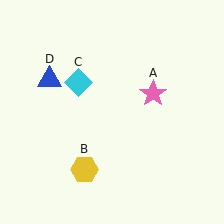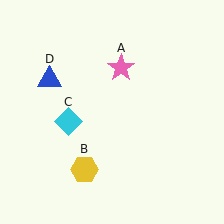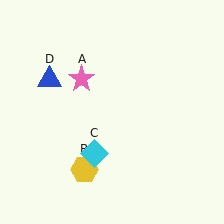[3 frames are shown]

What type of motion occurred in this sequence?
The pink star (object A), cyan diamond (object C) rotated counterclockwise around the center of the scene.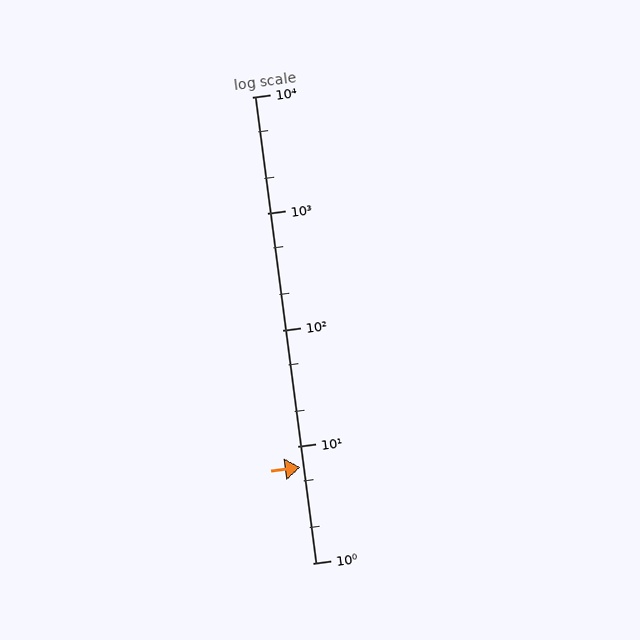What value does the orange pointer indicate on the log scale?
The pointer indicates approximately 6.6.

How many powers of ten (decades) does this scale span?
The scale spans 4 decades, from 1 to 10000.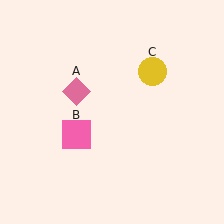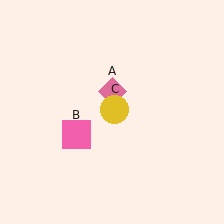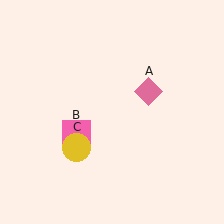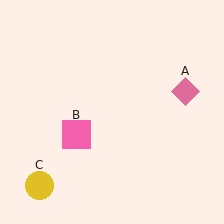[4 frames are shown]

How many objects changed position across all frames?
2 objects changed position: pink diamond (object A), yellow circle (object C).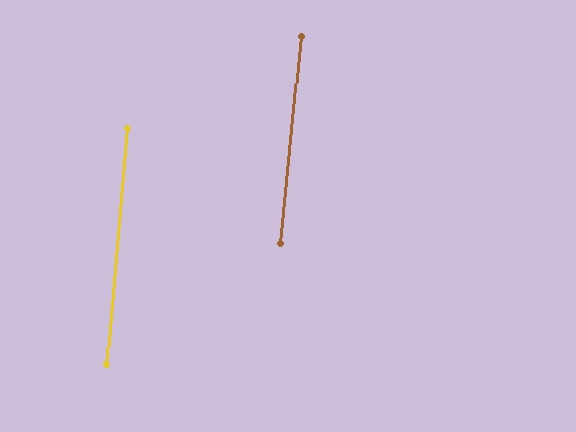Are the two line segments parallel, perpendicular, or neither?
Parallel — their directions differ by only 0.6°.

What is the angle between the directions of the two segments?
Approximately 1 degree.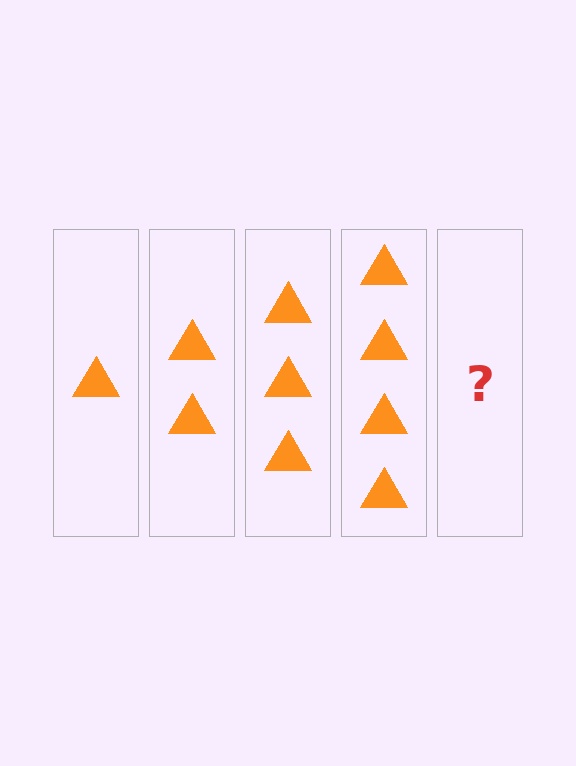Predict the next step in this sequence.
The next step is 5 triangles.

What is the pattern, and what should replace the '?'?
The pattern is that each step adds one more triangle. The '?' should be 5 triangles.